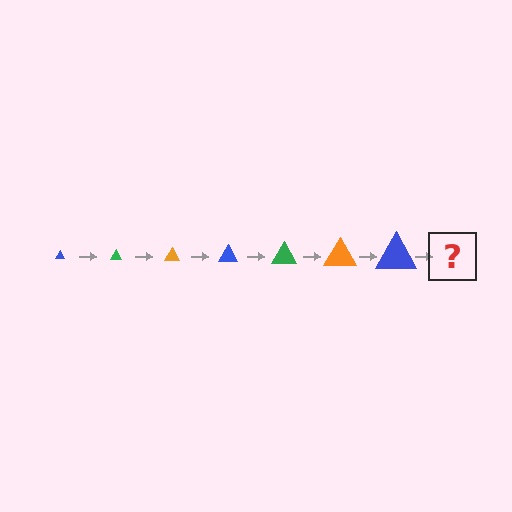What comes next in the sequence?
The next element should be a green triangle, larger than the previous one.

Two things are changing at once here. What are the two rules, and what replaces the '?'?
The two rules are that the triangle grows larger each step and the color cycles through blue, green, and orange. The '?' should be a green triangle, larger than the previous one.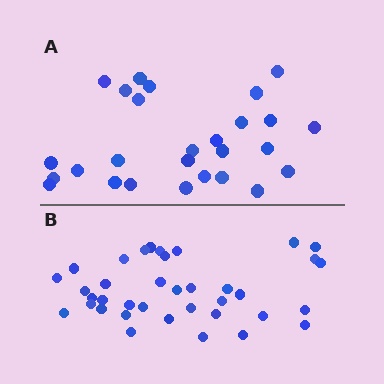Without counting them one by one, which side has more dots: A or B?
Region B (the bottom region) has more dots.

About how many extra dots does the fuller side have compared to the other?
Region B has roughly 10 or so more dots than region A.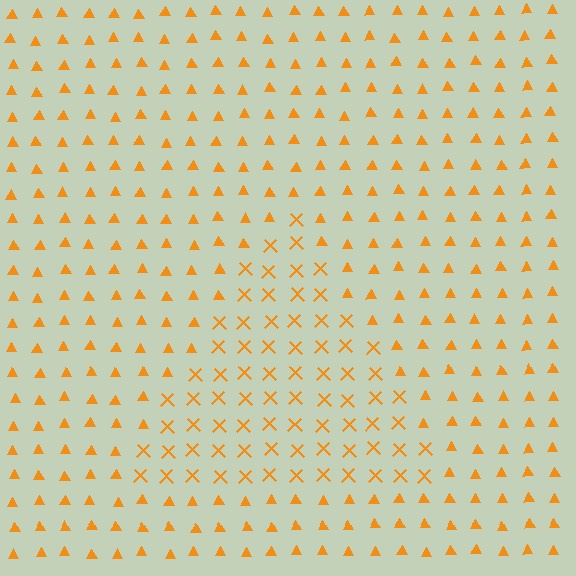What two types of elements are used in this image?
The image uses X marks inside the triangle region and triangles outside it.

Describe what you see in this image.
The image is filled with small orange elements arranged in a uniform grid. A triangle-shaped region contains X marks, while the surrounding area contains triangles. The boundary is defined purely by the change in element shape.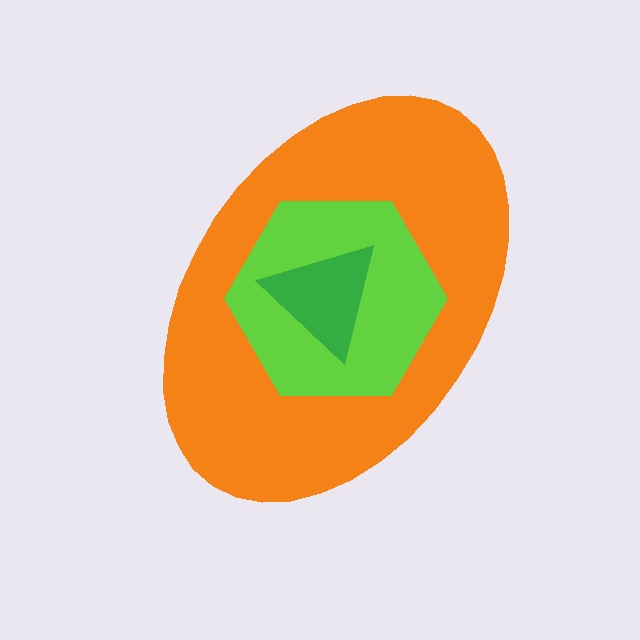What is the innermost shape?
The green triangle.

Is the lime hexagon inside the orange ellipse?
Yes.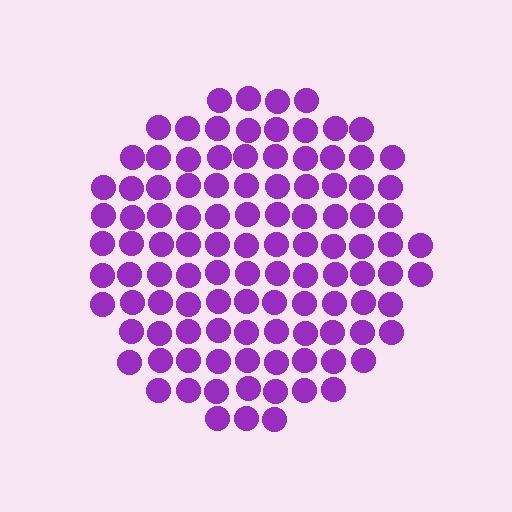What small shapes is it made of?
It is made of small circles.